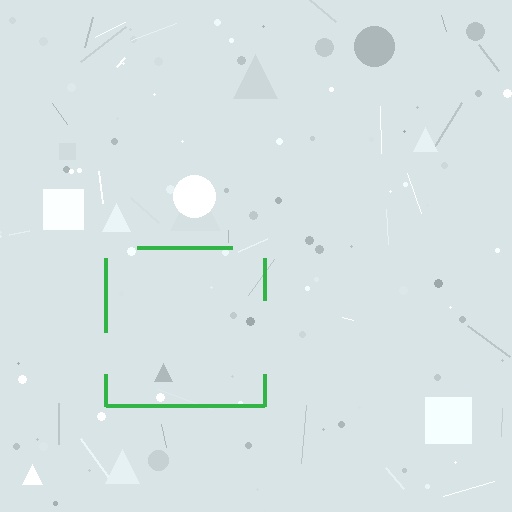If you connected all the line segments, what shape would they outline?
They would outline a square.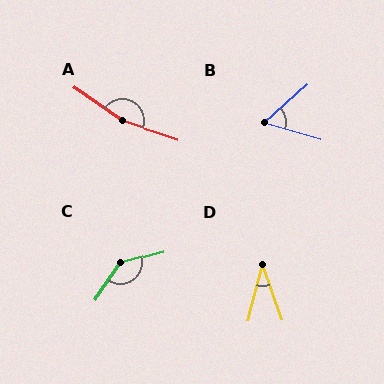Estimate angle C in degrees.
Approximately 138 degrees.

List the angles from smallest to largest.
D (34°), B (57°), C (138°), A (164°).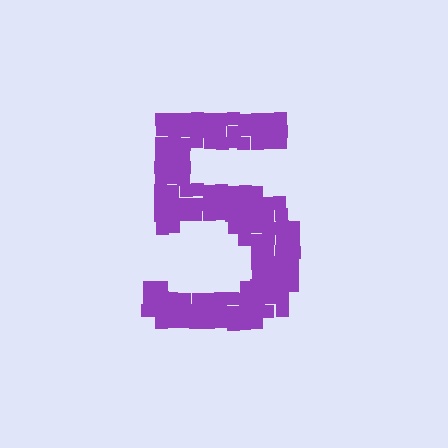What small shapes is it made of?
It is made of small squares.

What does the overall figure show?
The overall figure shows the digit 5.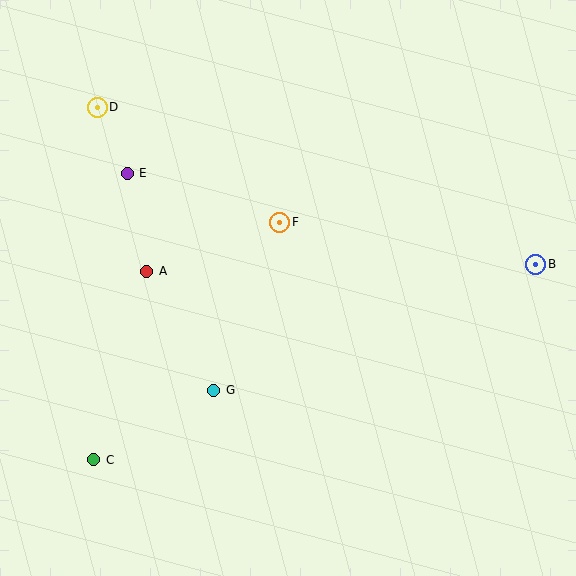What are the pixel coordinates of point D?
Point D is at (97, 107).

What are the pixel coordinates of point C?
Point C is at (94, 460).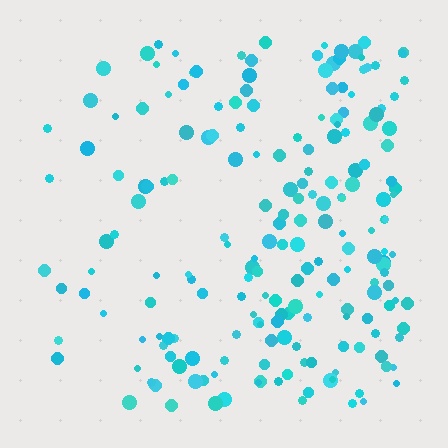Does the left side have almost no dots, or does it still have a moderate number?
Still a moderate number, just noticeably fewer than the right.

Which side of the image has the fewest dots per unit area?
The left.